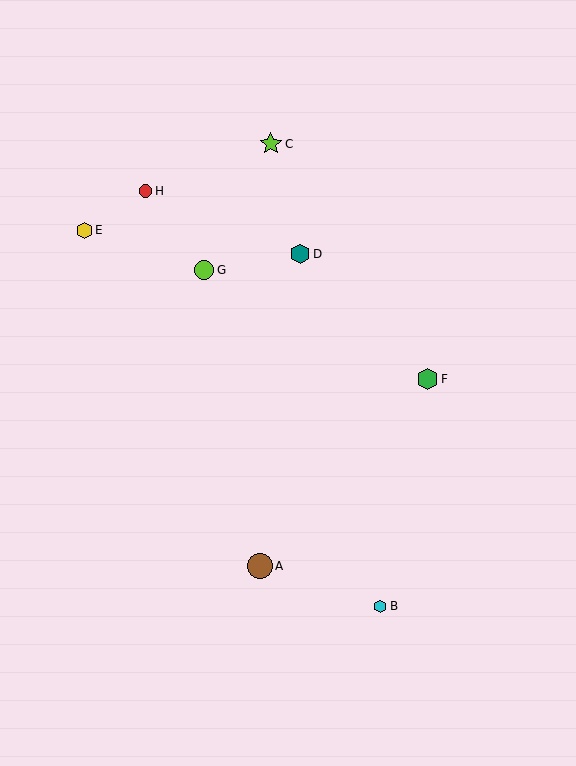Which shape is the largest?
The brown circle (labeled A) is the largest.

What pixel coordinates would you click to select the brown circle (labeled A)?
Click at (260, 566) to select the brown circle A.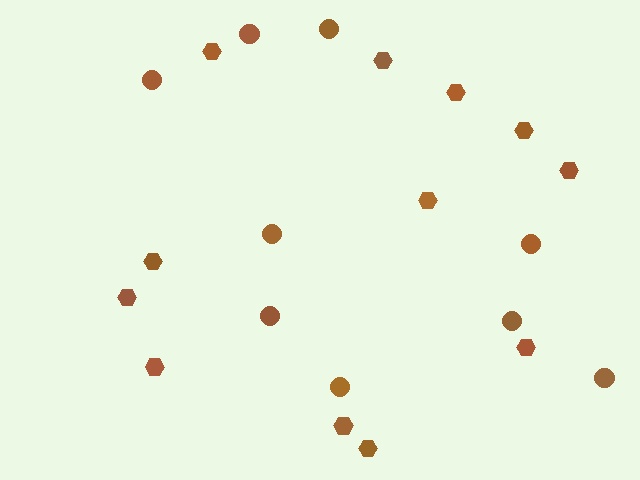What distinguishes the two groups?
There are 2 groups: one group of hexagons (12) and one group of circles (9).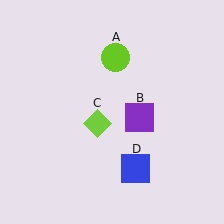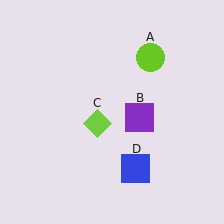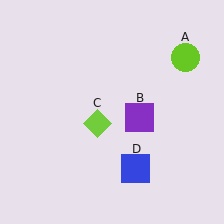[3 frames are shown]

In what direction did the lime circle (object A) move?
The lime circle (object A) moved right.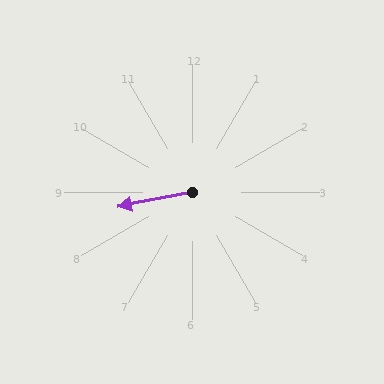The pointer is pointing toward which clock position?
Roughly 9 o'clock.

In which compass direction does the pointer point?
West.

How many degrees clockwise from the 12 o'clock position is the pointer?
Approximately 259 degrees.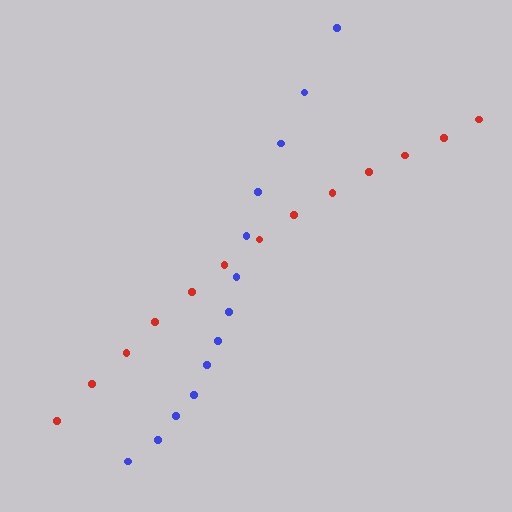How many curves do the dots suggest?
There are 2 distinct paths.